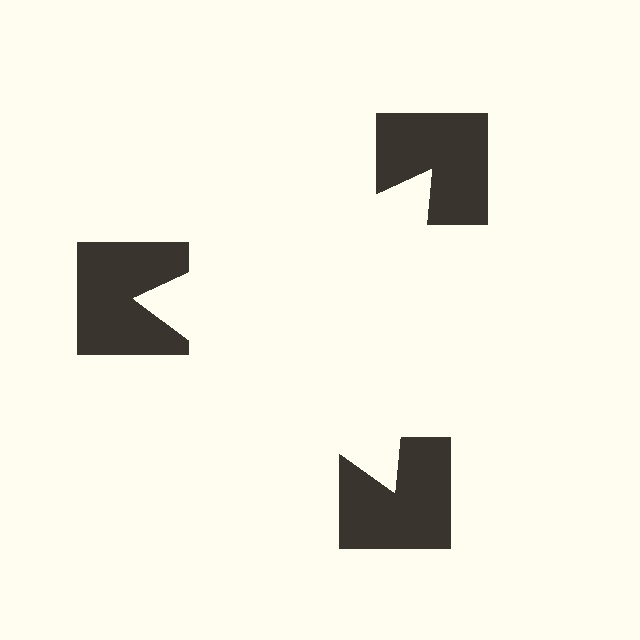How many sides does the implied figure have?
3 sides.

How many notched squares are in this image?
There are 3 — one at each vertex of the illusory triangle.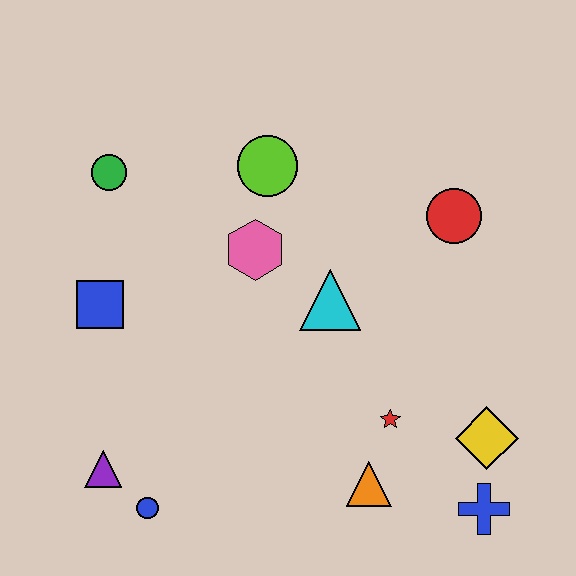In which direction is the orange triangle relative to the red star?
The orange triangle is below the red star.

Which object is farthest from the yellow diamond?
The green circle is farthest from the yellow diamond.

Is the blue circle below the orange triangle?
Yes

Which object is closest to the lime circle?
The pink hexagon is closest to the lime circle.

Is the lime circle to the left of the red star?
Yes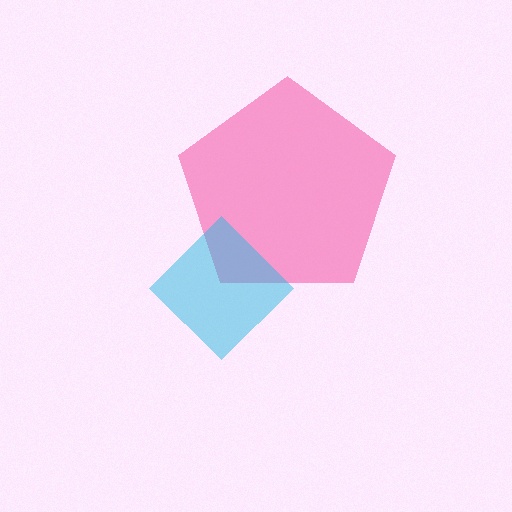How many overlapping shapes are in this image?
There are 2 overlapping shapes in the image.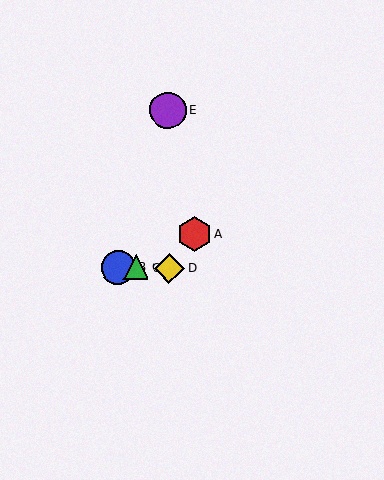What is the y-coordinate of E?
Object E is at y≈110.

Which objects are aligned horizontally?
Objects B, C, D are aligned horizontally.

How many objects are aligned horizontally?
3 objects (B, C, D) are aligned horizontally.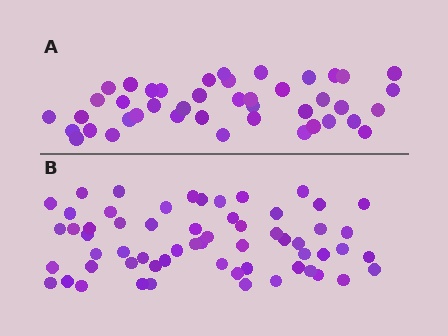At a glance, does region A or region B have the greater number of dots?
Region B (the bottom region) has more dots.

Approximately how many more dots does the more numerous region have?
Region B has approximately 15 more dots than region A.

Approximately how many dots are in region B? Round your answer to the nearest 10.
About 60 dots.